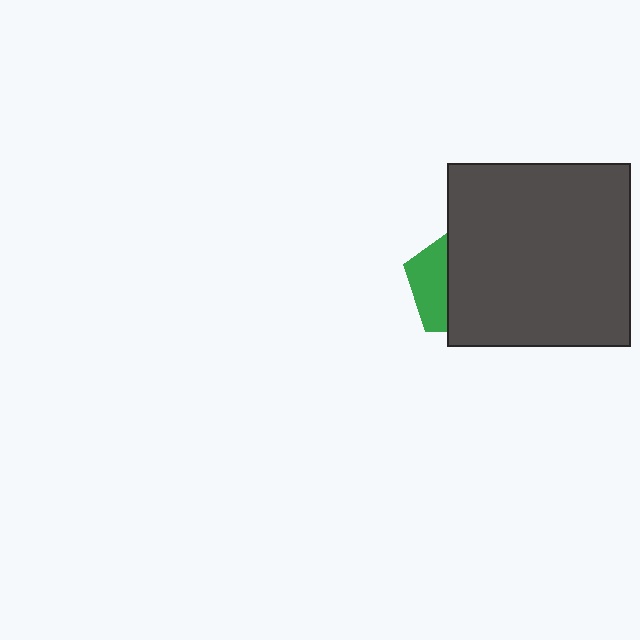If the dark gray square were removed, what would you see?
You would see the complete green pentagon.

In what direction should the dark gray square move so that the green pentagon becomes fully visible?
The dark gray square should move right. That is the shortest direction to clear the overlap and leave the green pentagon fully visible.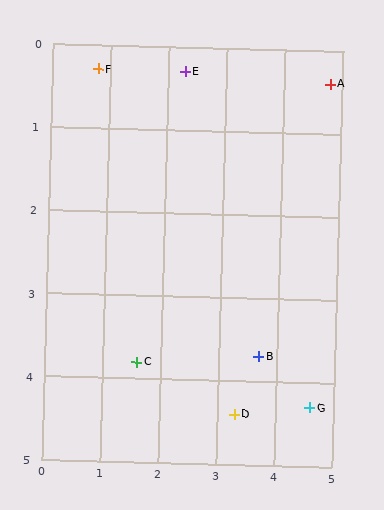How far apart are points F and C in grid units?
Points F and C are about 3.6 grid units apart.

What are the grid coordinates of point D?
Point D is at approximately (3.3, 4.4).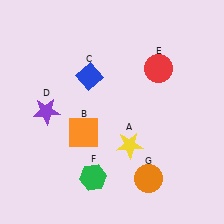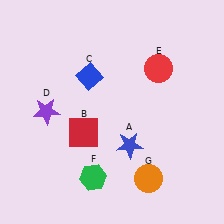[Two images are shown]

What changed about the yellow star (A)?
In Image 1, A is yellow. In Image 2, it changed to blue.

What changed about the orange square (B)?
In Image 1, B is orange. In Image 2, it changed to red.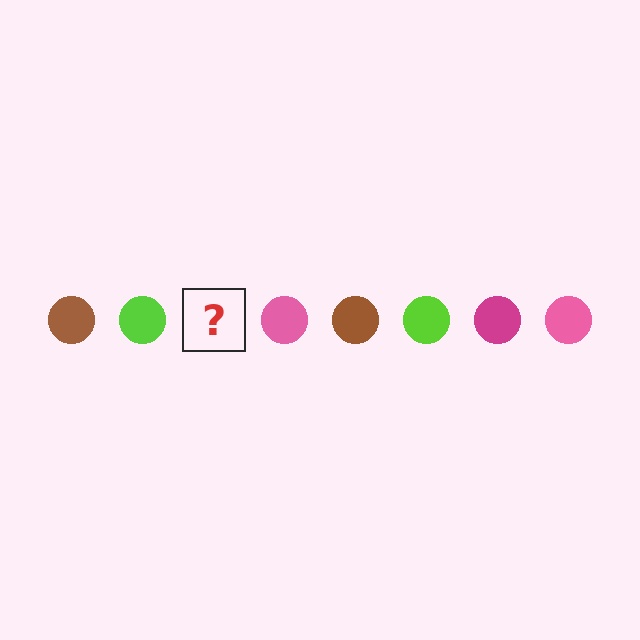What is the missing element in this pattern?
The missing element is a magenta circle.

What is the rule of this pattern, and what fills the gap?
The rule is that the pattern cycles through brown, lime, magenta, pink circles. The gap should be filled with a magenta circle.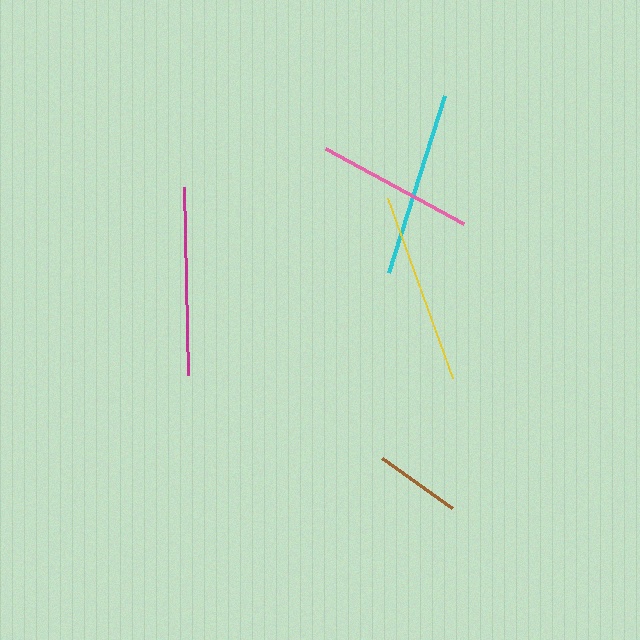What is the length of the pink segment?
The pink segment is approximately 157 pixels long.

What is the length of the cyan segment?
The cyan segment is approximately 186 pixels long.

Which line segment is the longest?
The yellow line is the longest at approximately 191 pixels.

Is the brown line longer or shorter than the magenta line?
The magenta line is longer than the brown line.